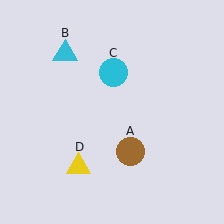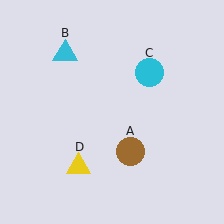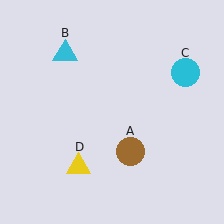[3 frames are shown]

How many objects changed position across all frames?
1 object changed position: cyan circle (object C).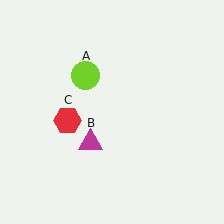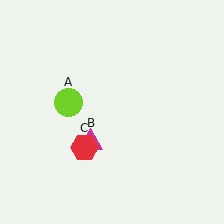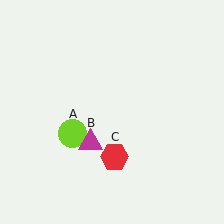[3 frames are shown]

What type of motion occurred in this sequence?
The lime circle (object A), red hexagon (object C) rotated counterclockwise around the center of the scene.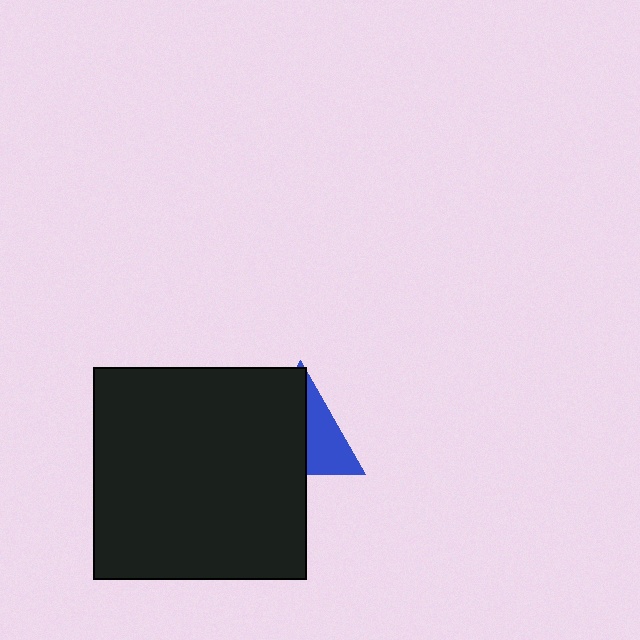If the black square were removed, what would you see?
You would see the complete blue triangle.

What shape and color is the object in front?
The object in front is a black square.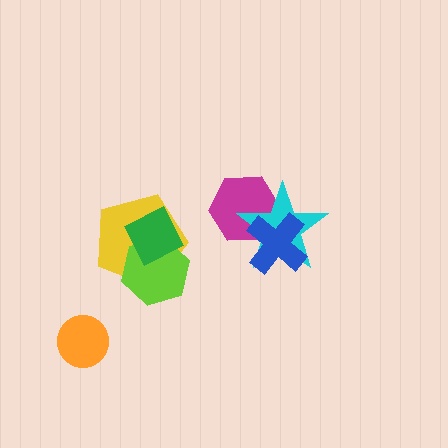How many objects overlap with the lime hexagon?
2 objects overlap with the lime hexagon.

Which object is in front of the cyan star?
The blue cross is in front of the cyan star.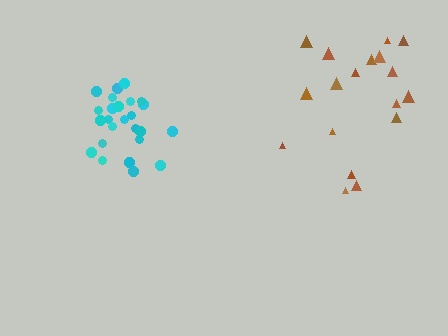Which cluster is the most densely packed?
Cyan.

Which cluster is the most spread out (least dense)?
Brown.